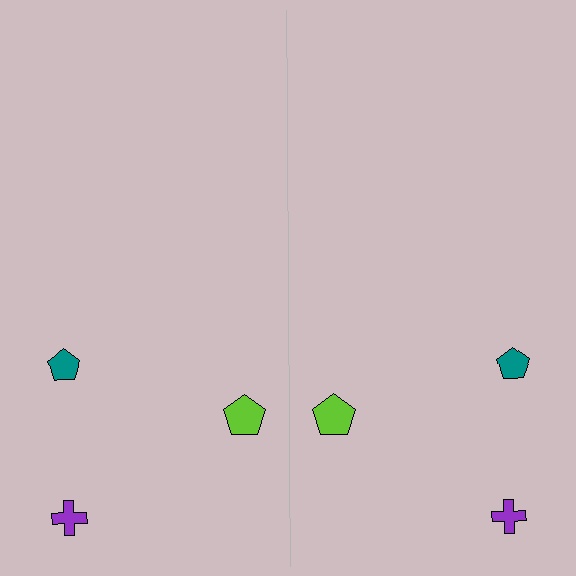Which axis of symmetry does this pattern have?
The pattern has a vertical axis of symmetry running through the center of the image.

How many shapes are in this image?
There are 6 shapes in this image.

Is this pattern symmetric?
Yes, this pattern has bilateral (reflection) symmetry.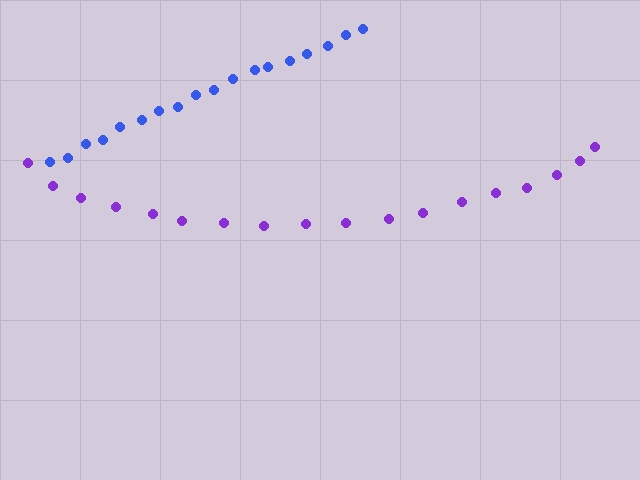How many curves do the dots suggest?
There are 2 distinct paths.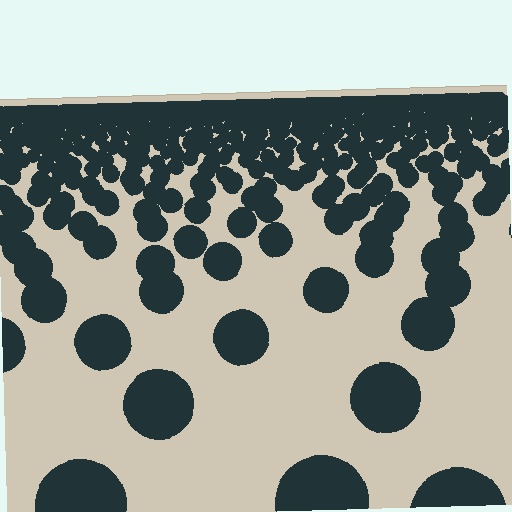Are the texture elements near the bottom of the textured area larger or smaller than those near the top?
Larger. Near the bottom, elements are closer to the viewer and appear at a bigger on-screen size.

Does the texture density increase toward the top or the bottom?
Density increases toward the top.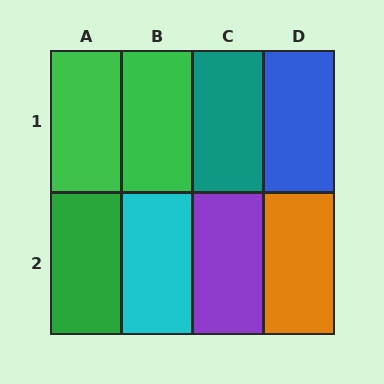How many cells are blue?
1 cell is blue.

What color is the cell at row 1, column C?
Teal.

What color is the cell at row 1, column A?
Green.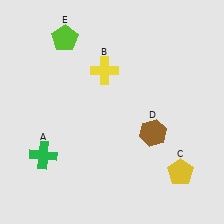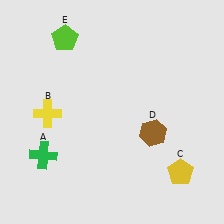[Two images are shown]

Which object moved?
The yellow cross (B) moved left.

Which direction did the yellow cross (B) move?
The yellow cross (B) moved left.